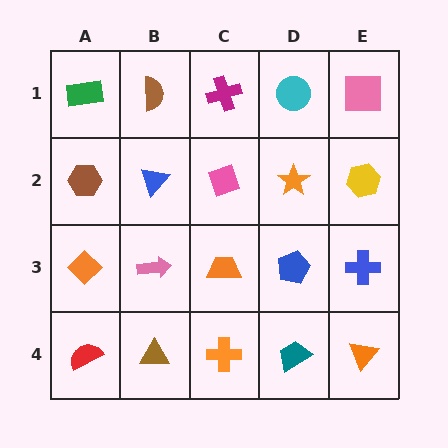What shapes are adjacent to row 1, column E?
A yellow hexagon (row 2, column E), a cyan circle (row 1, column D).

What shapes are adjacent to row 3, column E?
A yellow hexagon (row 2, column E), an orange triangle (row 4, column E), a blue pentagon (row 3, column D).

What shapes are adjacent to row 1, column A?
A brown hexagon (row 2, column A), a brown semicircle (row 1, column B).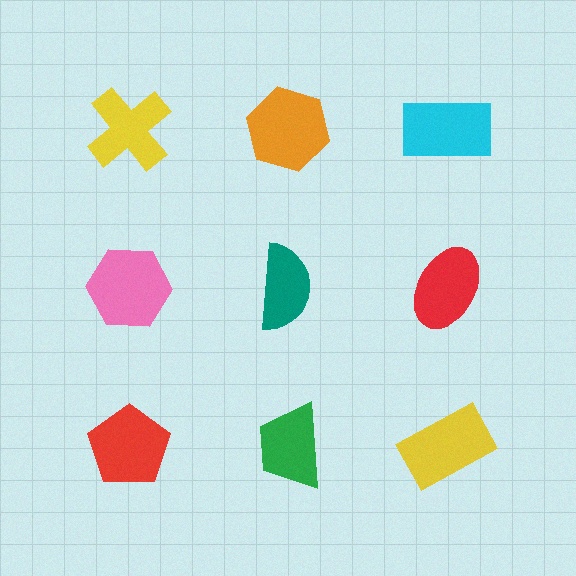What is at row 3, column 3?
A yellow rectangle.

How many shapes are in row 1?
3 shapes.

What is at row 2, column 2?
A teal semicircle.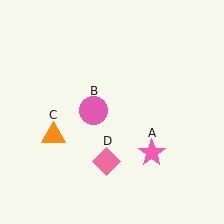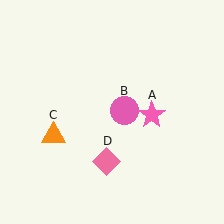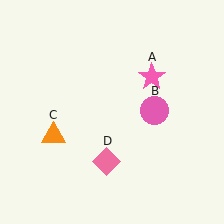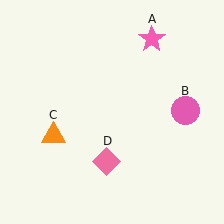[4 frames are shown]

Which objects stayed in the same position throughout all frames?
Orange triangle (object C) and pink diamond (object D) remained stationary.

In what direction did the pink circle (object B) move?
The pink circle (object B) moved right.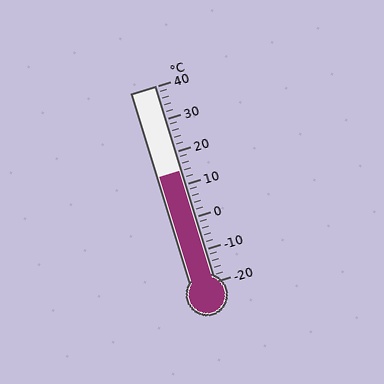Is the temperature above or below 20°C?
The temperature is below 20°C.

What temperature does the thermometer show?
The thermometer shows approximately 14°C.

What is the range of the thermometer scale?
The thermometer scale ranges from -20°C to 40°C.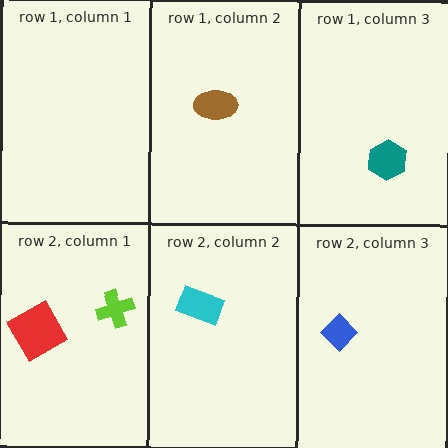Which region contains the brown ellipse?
The row 1, column 2 region.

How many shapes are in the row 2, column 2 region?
1.